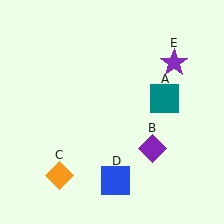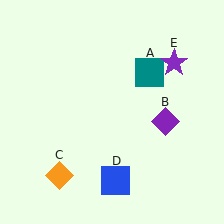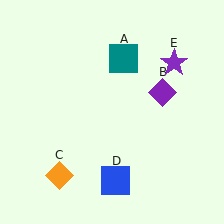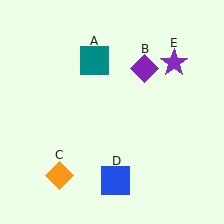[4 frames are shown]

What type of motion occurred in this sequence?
The teal square (object A), purple diamond (object B) rotated counterclockwise around the center of the scene.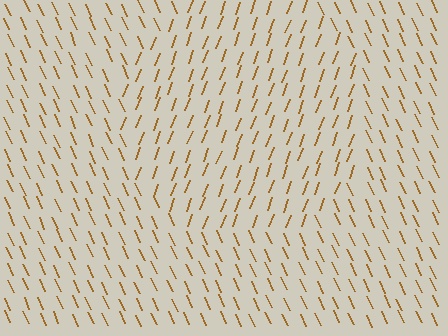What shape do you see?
I see a circle.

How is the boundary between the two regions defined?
The boundary is defined purely by a change in line orientation (approximately 45 degrees difference). All lines are the same color and thickness.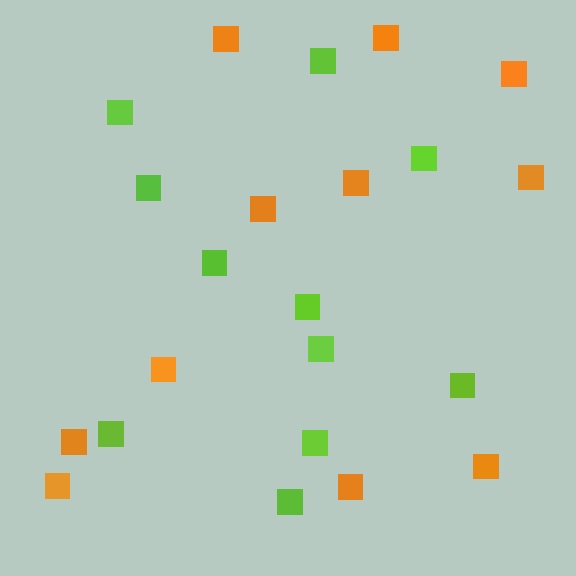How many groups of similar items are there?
There are 2 groups: one group of lime squares (11) and one group of orange squares (11).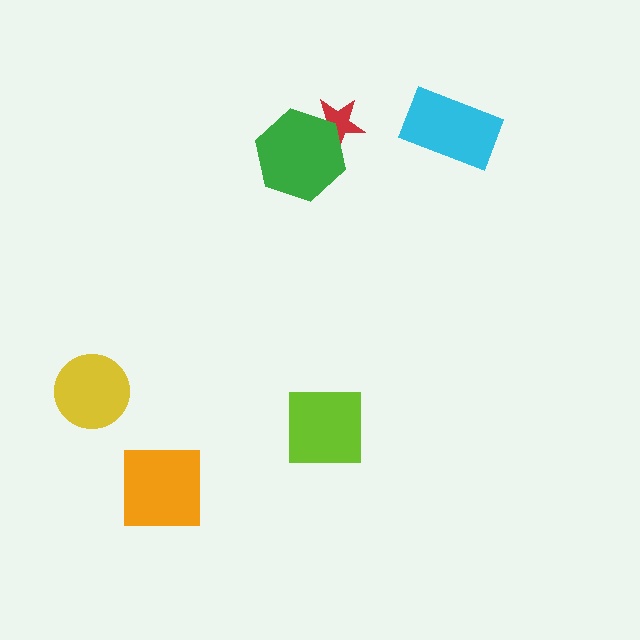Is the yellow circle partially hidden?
No, no other shape covers it.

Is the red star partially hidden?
Yes, it is partially covered by another shape.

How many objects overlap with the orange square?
0 objects overlap with the orange square.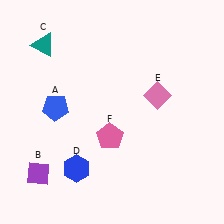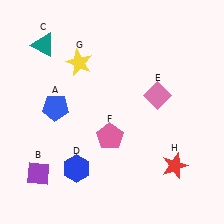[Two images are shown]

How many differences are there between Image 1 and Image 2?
There are 2 differences between the two images.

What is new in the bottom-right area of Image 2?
A red star (H) was added in the bottom-right area of Image 2.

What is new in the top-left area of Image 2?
A yellow star (G) was added in the top-left area of Image 2.